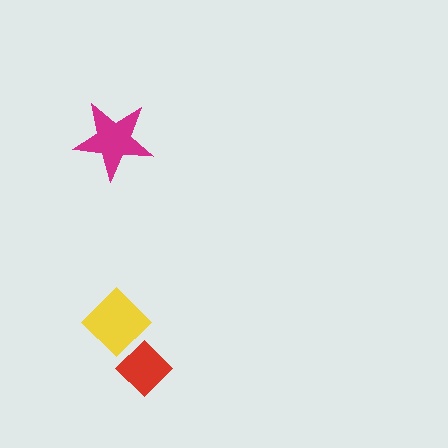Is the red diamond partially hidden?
Yes, it is partially covered by another shape.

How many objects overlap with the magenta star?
0 objects overlap with the magenta star.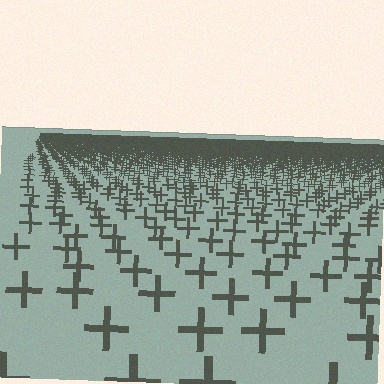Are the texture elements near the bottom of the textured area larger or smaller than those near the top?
Larger. Near the bottom, elements are closer to the viewer and appear at a bigger on-screen size.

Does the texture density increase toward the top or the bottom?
Density increases toward the top.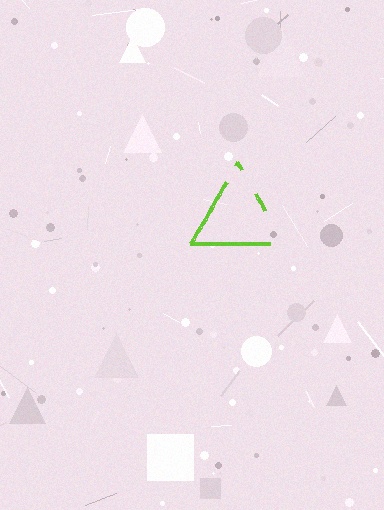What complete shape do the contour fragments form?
The contour fragments form a triangle.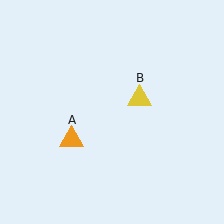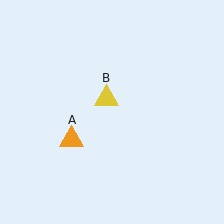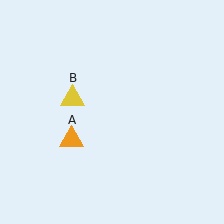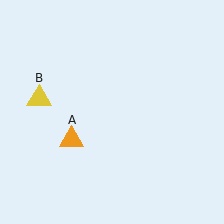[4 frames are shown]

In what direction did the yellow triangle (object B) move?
The yellow triangle (object B) moved left.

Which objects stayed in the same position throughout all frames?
Orange triangle (object A) remained stationary.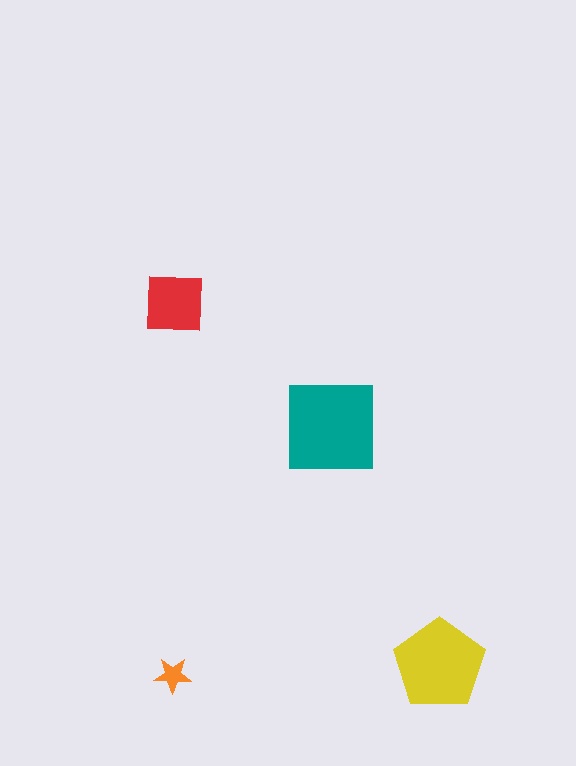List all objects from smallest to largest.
The orange star, the red square, the yellow pentagon, the teal square.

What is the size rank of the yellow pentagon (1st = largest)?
2nd.